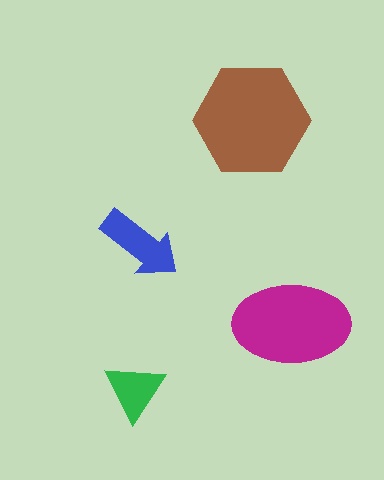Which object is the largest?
The brown hexagon.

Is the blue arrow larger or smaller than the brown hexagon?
Smaller.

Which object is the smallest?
The green triangle.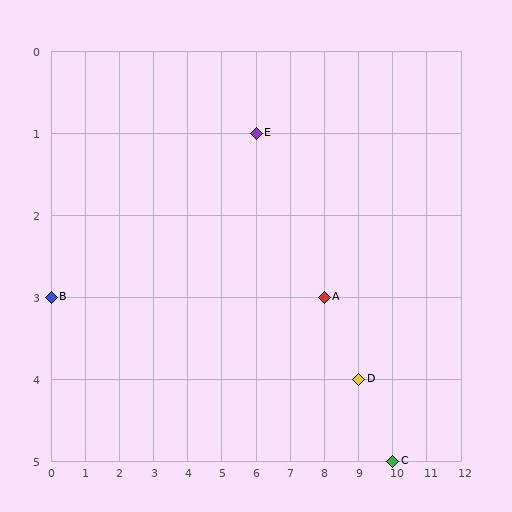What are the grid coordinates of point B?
Point B is at grid coordinates (0, 3).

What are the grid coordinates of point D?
Point D is at grid coordinates (9, 4).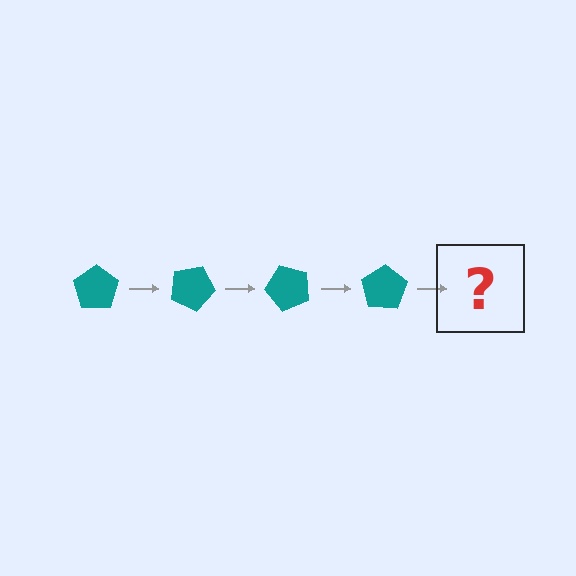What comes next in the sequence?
The next element should be a teal pentagon rotated 100 degrees.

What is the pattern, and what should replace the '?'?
The pattern is that the pentagon rotates 25 degrees each step. The '?' should be a teal pentagon rotated 100 degrees.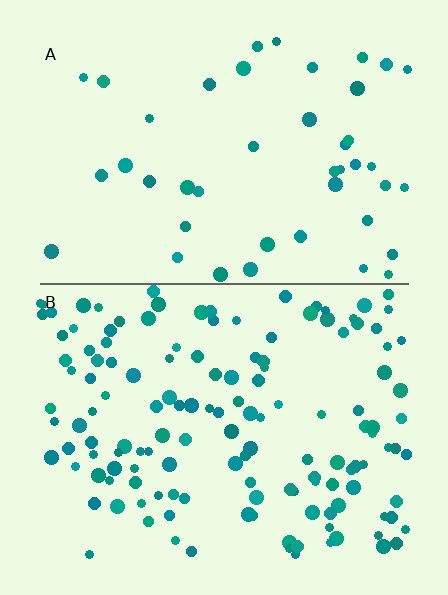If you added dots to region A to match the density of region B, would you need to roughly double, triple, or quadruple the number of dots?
Approximately triple.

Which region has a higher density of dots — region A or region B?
B (the bottom).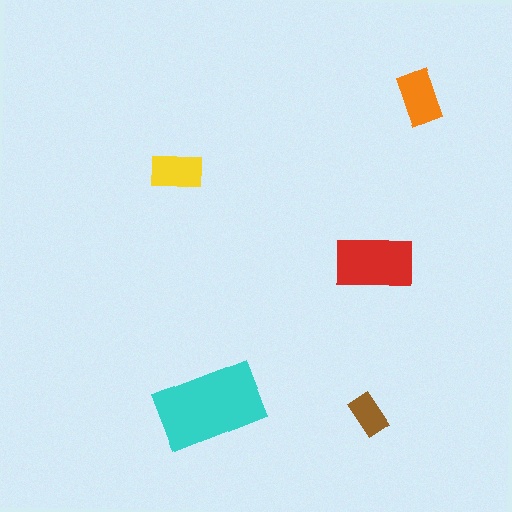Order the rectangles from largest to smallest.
the cyan one, the red one, the orange one, the yellow one, the brown one.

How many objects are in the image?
There are 5 objects in the image.